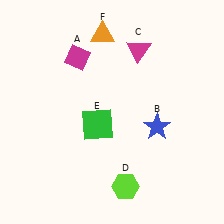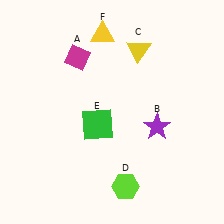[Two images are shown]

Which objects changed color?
B changed from blue to purple. C changed from magenta to yellow. F changed from orange to yellow.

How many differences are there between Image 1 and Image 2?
There are 3 differences between the two images.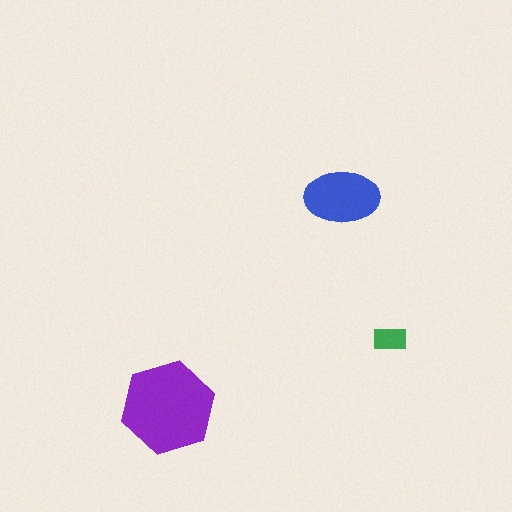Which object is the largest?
The purple hexagon.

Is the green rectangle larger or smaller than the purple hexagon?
Smaller.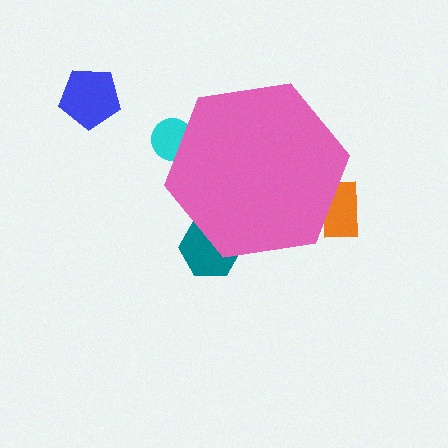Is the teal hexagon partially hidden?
Yes, the teal hexagon is partially hidden behind the pink hexagon.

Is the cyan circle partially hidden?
Yes, the cyan circle is partially hidden behind the pink hexagon.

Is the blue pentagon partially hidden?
No, the blue pentagon is fully visible.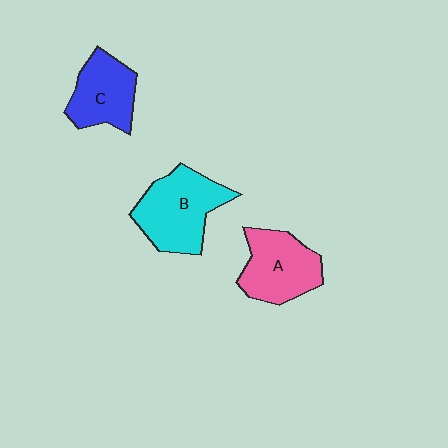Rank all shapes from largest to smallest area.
From largest to smallest: B (cyan), A (pink), C (blue).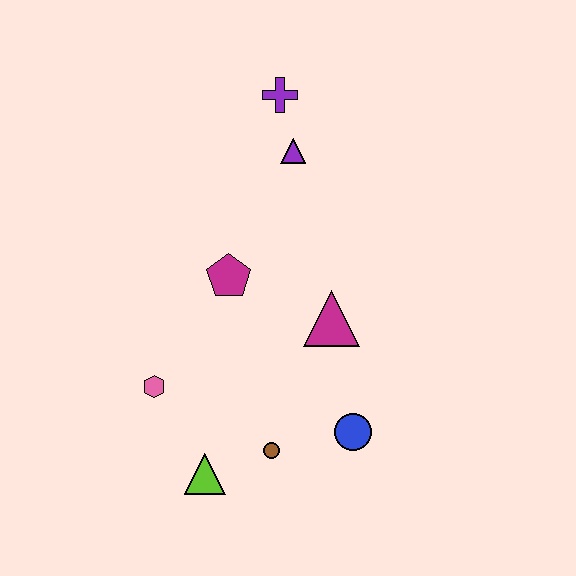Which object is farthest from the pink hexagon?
The purple cross is farthest from the pink hexagon.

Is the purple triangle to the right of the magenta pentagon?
Yes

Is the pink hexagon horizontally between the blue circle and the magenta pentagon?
No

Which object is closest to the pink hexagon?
The lime triangle is closest to the pink hexagon.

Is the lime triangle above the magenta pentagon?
No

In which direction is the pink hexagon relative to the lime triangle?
The pink hexagon is above the lime triangle.